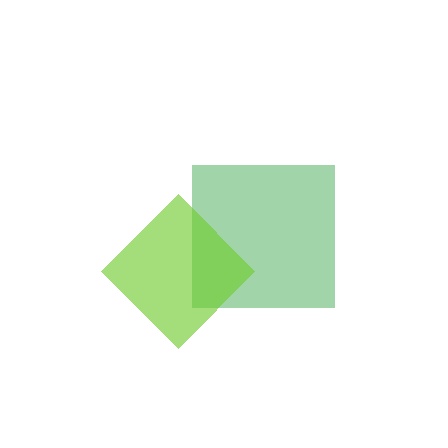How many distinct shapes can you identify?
There are 2 distinct shapes: a green square, a lime diamond.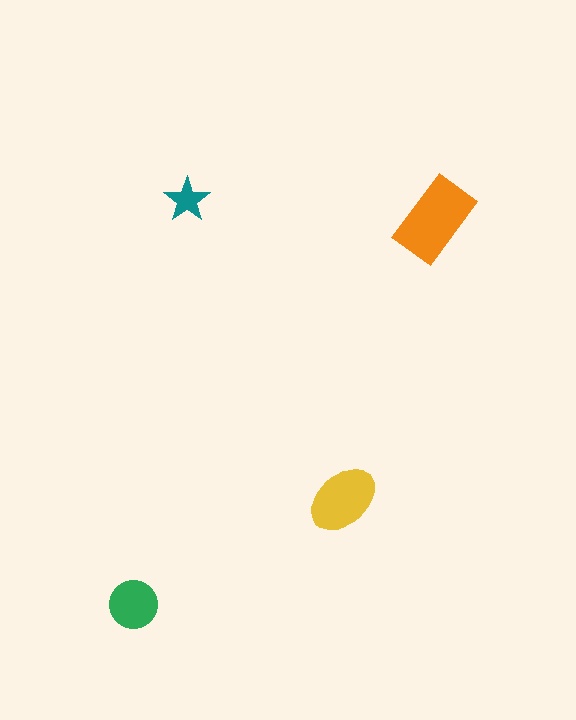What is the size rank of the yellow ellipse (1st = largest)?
2nd.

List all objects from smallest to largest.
The teal star, the green circle, the yellow ellipse, the orange rectangle.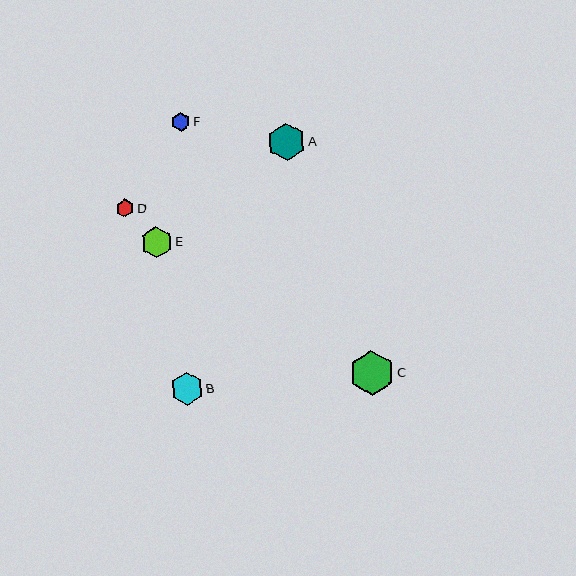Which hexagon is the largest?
Hexagon C is the largest with a size of approximately 45 pixels.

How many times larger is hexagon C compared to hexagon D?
Hexagon C is approximately 2.6 times the size of hexagon D.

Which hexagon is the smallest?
Hexagon D is the smallest with a size of approximately 18 pixels.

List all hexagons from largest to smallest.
From largest to smallest: C, A, B, E, F, D.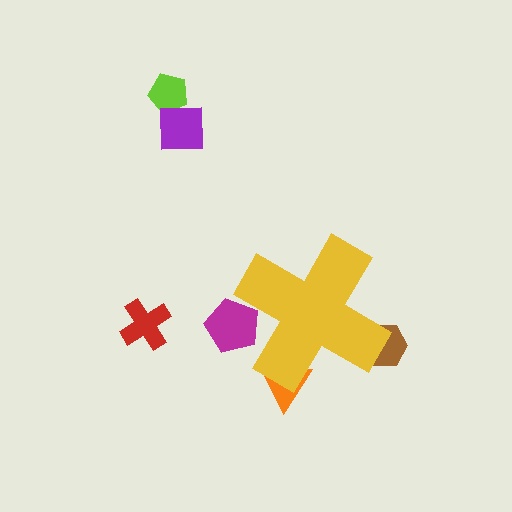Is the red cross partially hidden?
No, the red cross is fully visible.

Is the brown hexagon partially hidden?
Yes, the brown hexagon is partially hidden behind the yellow cross.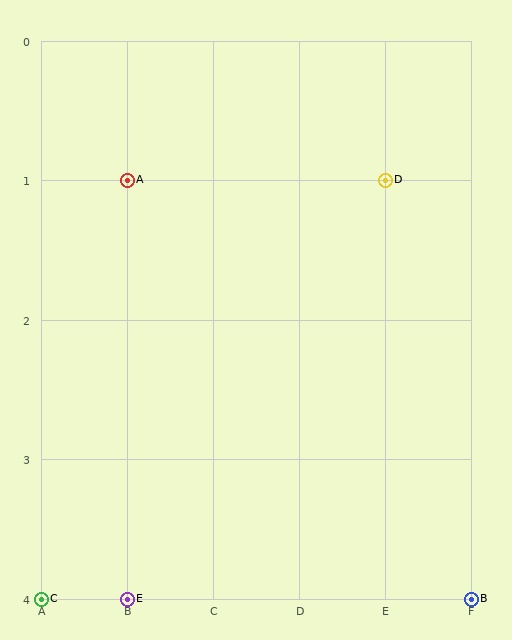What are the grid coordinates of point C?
Point C is at grid coordinates (A, 4).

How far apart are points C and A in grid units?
Points C and A are 1 column and 3 rows apart (about 3.2 grid units diagonally).